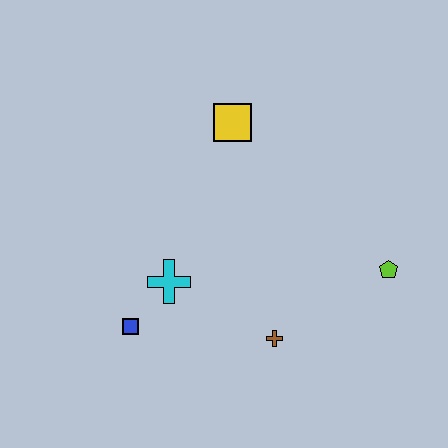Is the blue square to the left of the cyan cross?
Yes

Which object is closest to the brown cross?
The cyan cross is closest to the brown cross.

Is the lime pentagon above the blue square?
Yes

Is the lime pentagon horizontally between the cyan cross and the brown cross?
No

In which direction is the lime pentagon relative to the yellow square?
The lime pentagon is to the right of the yellow square.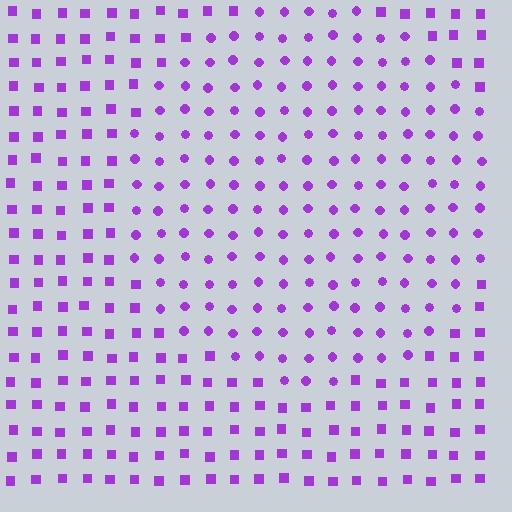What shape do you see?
I see a circle.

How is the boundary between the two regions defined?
The boundary is defined by a change in element shape: circles inside vs. squares outside. All elements share the same color and spacing.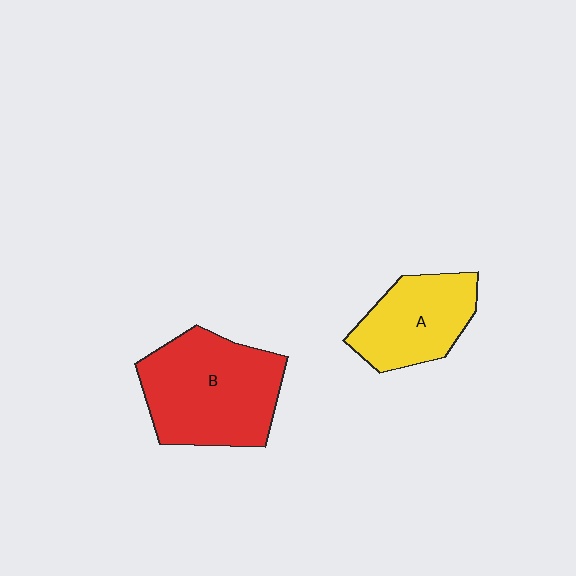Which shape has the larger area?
Shape B (red).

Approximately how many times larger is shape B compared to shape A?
Approximately 1.5 times.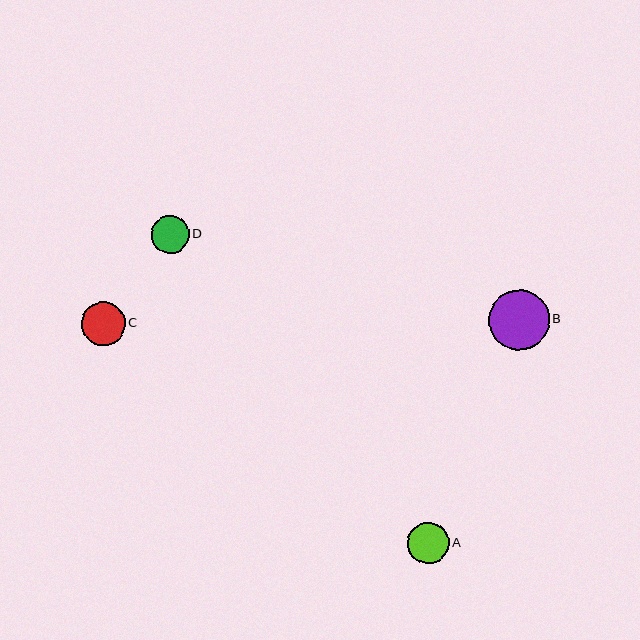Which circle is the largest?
Circle B is the largest with a size of approximately 61 pixels.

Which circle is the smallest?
Circle D is the smallest with a size of approximately 38 pixels.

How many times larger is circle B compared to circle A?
Circle B is approximately 1.5 times the size of circle A.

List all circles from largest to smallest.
From largest to smallest: B, C, A, D.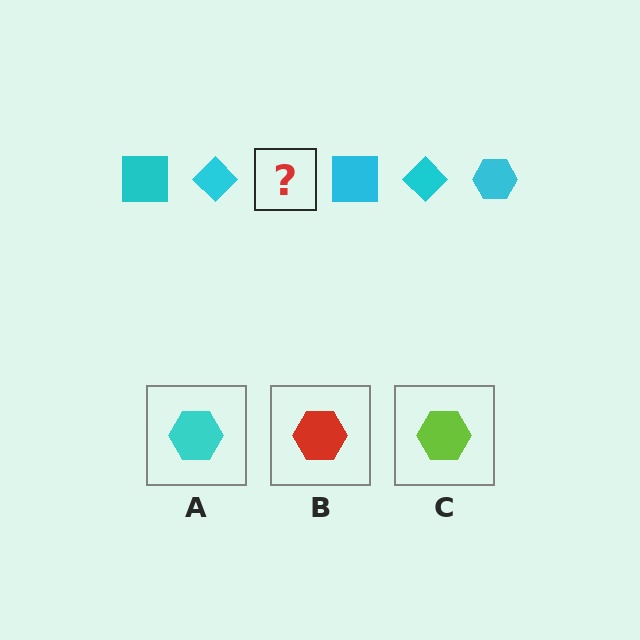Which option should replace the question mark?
Option A.